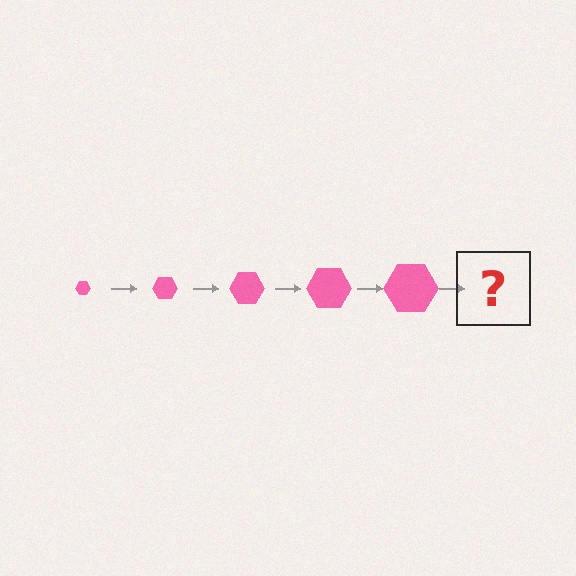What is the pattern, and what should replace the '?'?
The pattern is that the hexagon gets progressively larger each step. The '?' should be a pink hexagon, larger than the previous one.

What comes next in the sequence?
The next element should be a pink hexagon, larger than the previous one.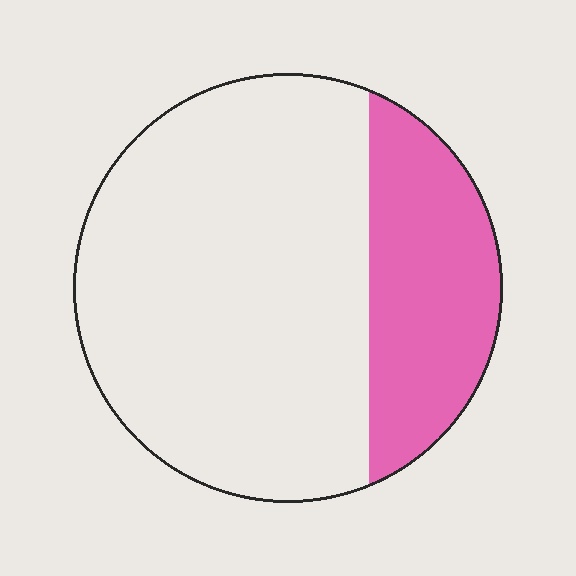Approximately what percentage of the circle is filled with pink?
Approximately 25%.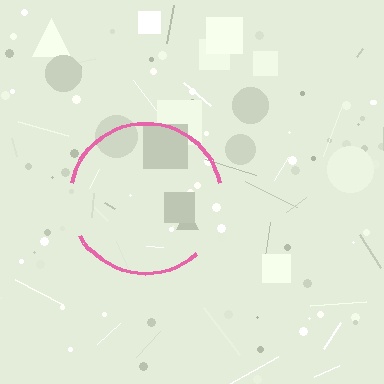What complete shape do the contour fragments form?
The contour fragments form a circle.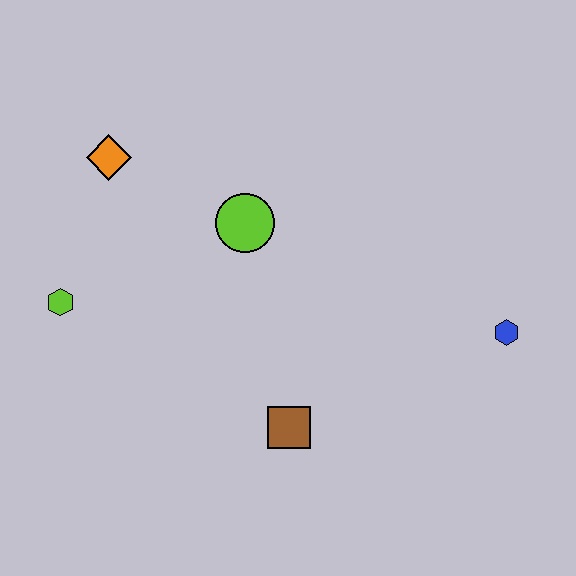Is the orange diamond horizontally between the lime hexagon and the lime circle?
Yes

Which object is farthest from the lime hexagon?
The blue hexagon is farthest from the lime hexagon.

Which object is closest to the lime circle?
The orange diamond is closest to the lime circle.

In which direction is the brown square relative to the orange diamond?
The brown square is below the orange diamond.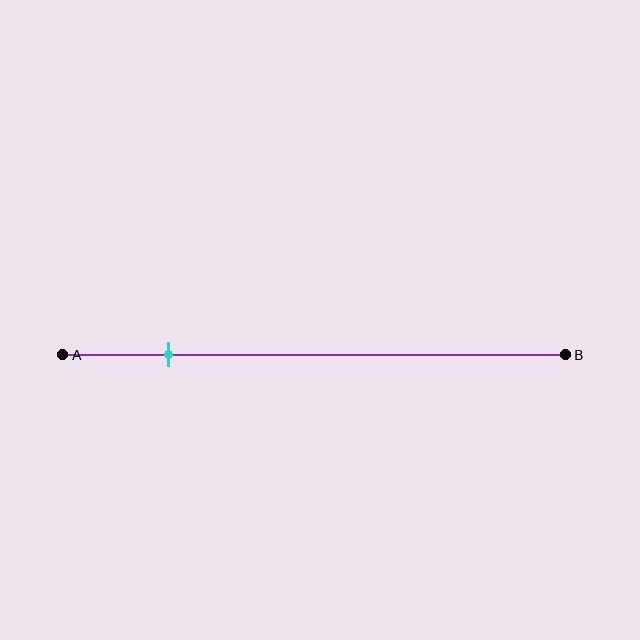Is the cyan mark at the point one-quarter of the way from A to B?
No, the mark is at about 20% from A, not at the 25% one-quarter point.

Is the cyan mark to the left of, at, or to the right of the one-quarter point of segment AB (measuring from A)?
The cyan mark is to the left of the one-quarter point of segment AB.